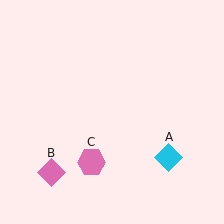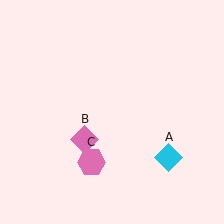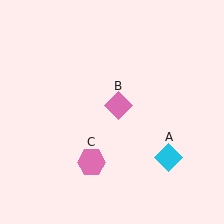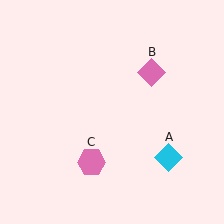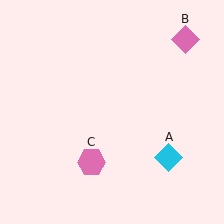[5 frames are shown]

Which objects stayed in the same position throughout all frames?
Cyan diamond (object A) and pink hexagon (object C) remained stationary.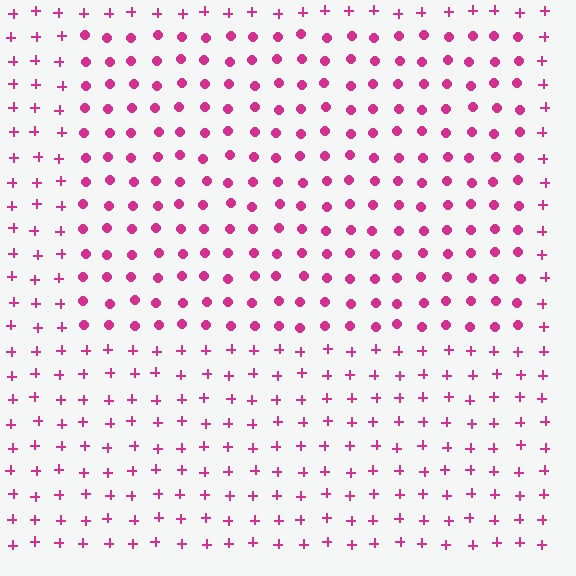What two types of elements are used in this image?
The image uses circles inside the rectangle region and plus signs outside it.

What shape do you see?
I see a rectangle.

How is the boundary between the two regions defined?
The boundary is defined by a change in element shape: circles inside vs. plus signs outside. All elements share the same color and spacing.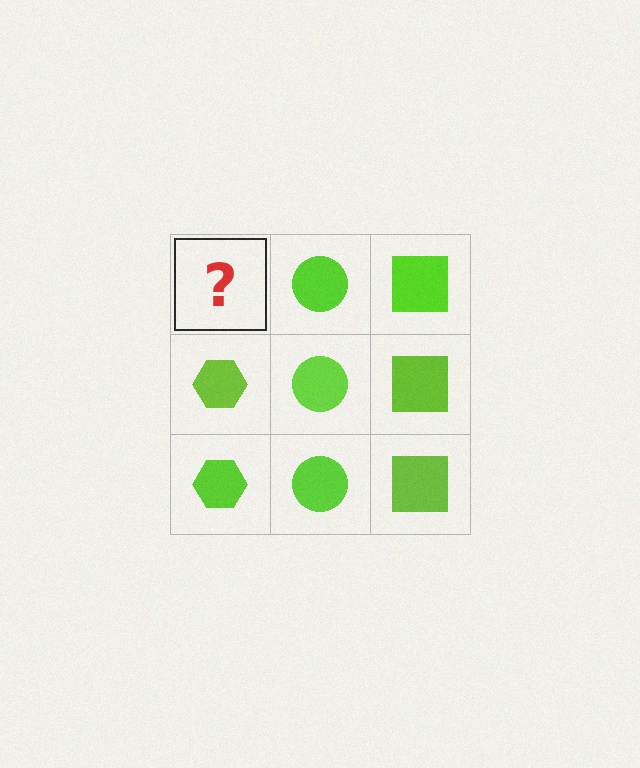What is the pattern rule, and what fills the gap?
The rule is that each column has a consistent shape. The gap should be filled with a lime hexagon.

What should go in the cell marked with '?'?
The missing cell should contain a lime hexagon.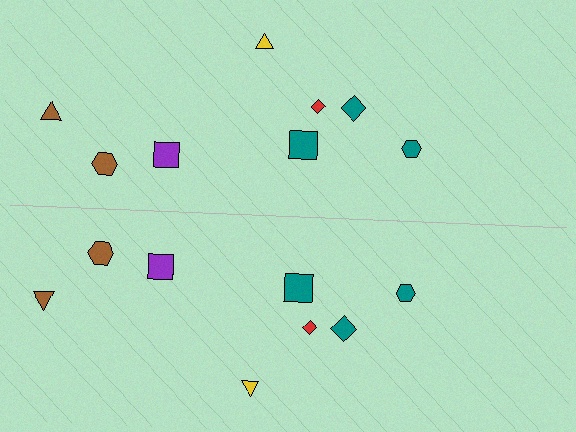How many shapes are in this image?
There are 16 shapes in this image.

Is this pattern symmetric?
Yes, this pattern has bilateral (reflection) symmetry.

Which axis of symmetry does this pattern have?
The pattern has a horizontal axis of symmetry running through the center of the image.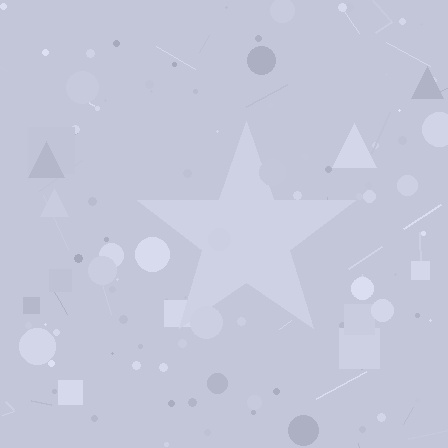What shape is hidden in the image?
A star is hidden in the image.